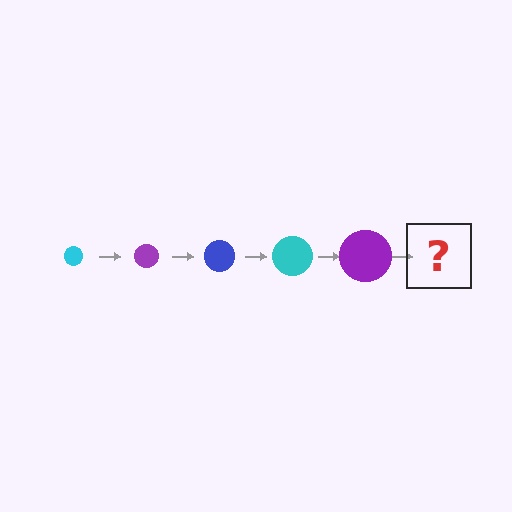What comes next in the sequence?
The next element should be a blue circle, larger than the previous one.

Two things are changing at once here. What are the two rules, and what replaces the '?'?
The two rules are that the circle grows larger each step and the color cycles through cyan, purple, and blue. The '?' should be a blue circle, larger than the previous one.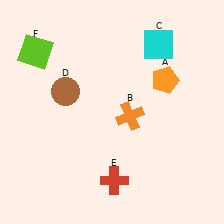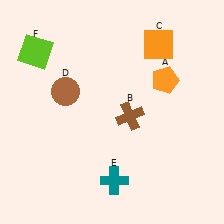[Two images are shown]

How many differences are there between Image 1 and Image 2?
There are 3 differences between the two images.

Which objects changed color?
B changed from orange to brown. C changed from cyan to orange. E changed from red to teal.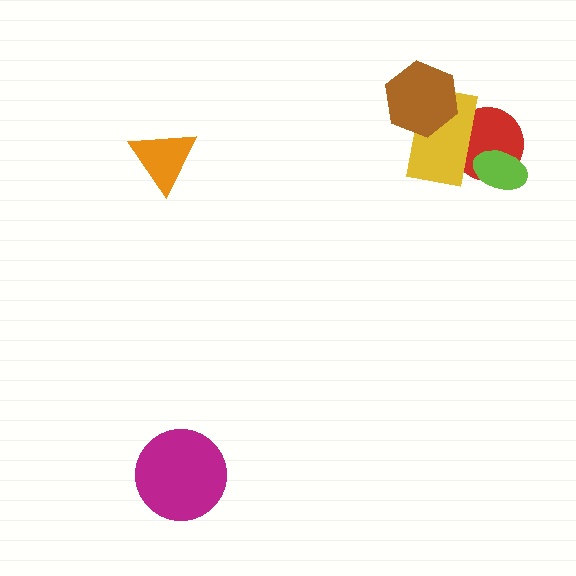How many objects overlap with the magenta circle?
0 objects overlap with the magenta circle.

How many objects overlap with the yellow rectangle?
2 objects overlap with the yellow rectangle.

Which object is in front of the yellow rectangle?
The brown hexagon is in front of the yellow rectangle.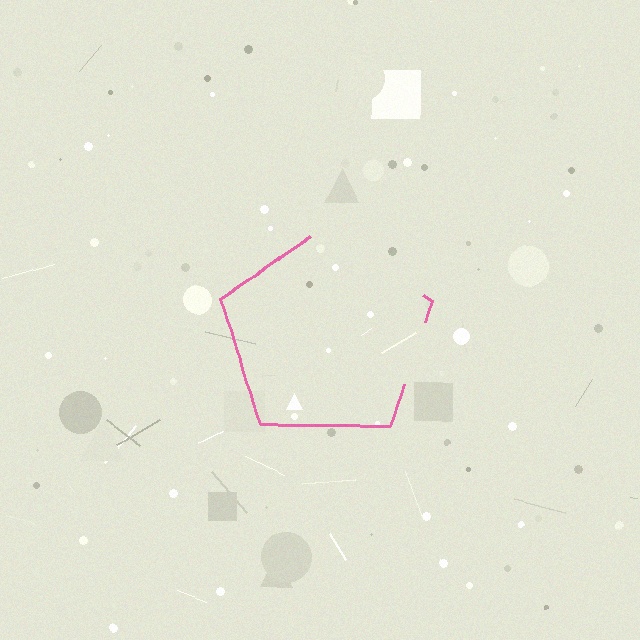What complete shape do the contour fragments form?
The contour fragments form a pentagon.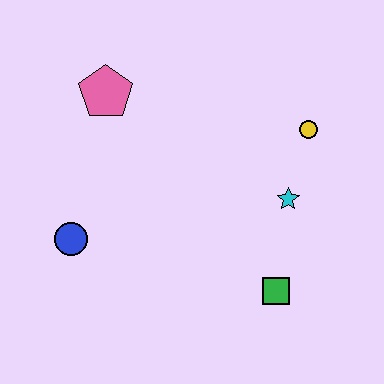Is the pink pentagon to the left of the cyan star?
Yes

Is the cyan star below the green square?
No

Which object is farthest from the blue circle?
The yellow circle is farthest from the blue circle.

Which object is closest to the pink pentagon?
The blue circle is closest to the pink pentagon.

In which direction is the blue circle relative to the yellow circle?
The blue circle is to the left of the yellow circle.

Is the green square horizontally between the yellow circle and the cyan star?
No